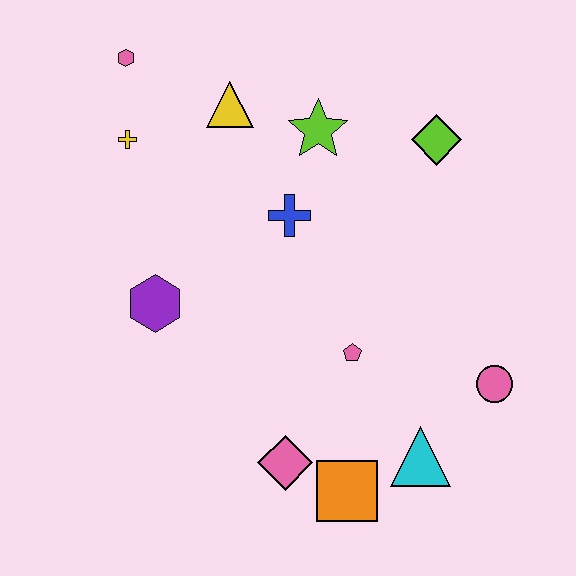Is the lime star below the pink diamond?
No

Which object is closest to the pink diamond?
The orange square is closest to the pink diamond.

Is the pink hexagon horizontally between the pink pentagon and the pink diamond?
No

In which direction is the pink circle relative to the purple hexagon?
The pink circle is to the right of the purple hexagon.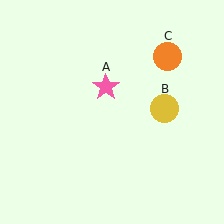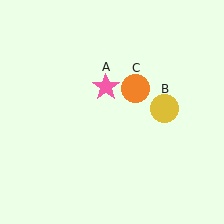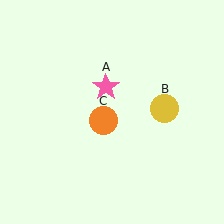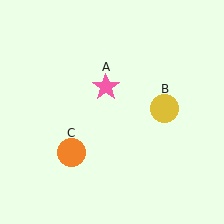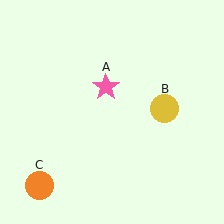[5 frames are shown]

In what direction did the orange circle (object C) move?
The orange circle (object C) moved down and to the left.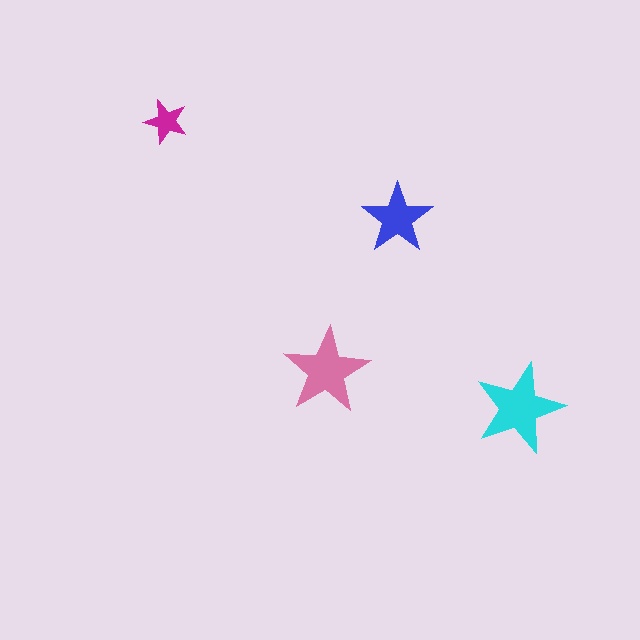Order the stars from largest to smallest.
the cyan one, the pink one, the blue one, the magenta one.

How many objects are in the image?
There are 4 objects in the image.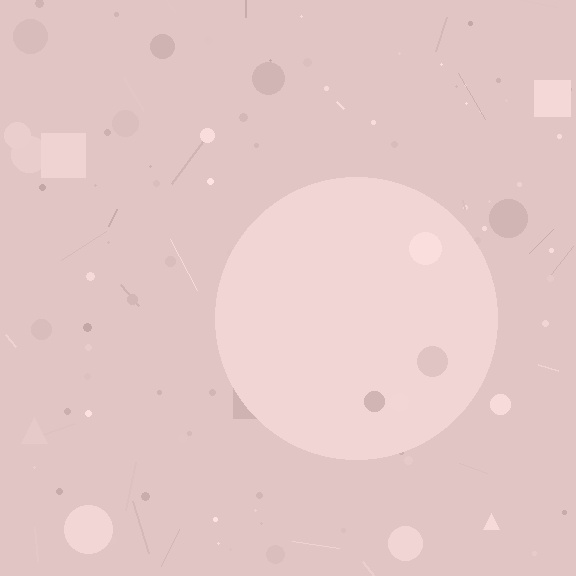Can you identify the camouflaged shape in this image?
The camouflaged shape is a circle.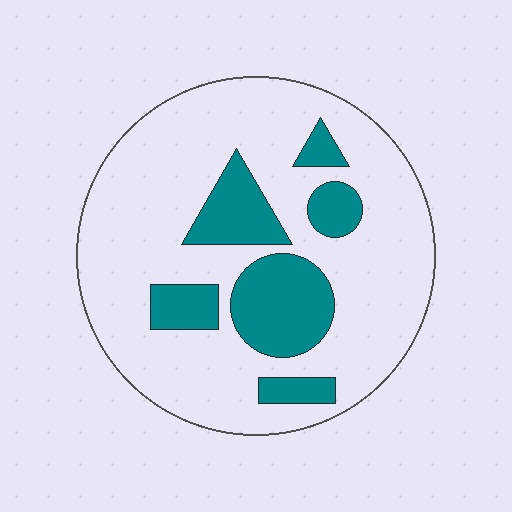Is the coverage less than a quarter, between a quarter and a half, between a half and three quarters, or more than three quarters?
Less than a quarter.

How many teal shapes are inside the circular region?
6.